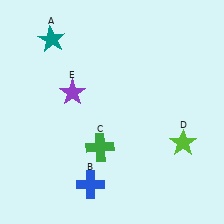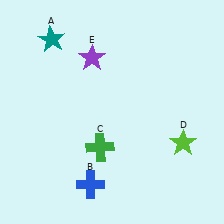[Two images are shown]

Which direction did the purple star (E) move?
The purple star (E) moved up.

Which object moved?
The purple star (E) moved up.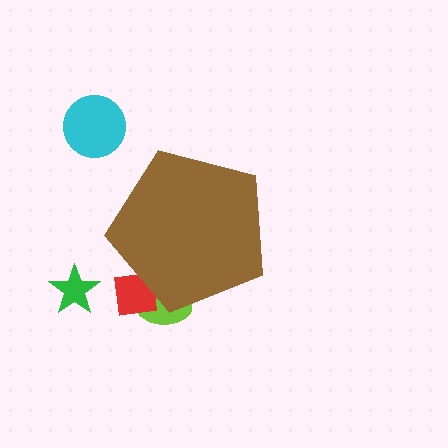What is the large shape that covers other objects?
A brown pentagon.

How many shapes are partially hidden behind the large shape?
2 shapes are partially hidden.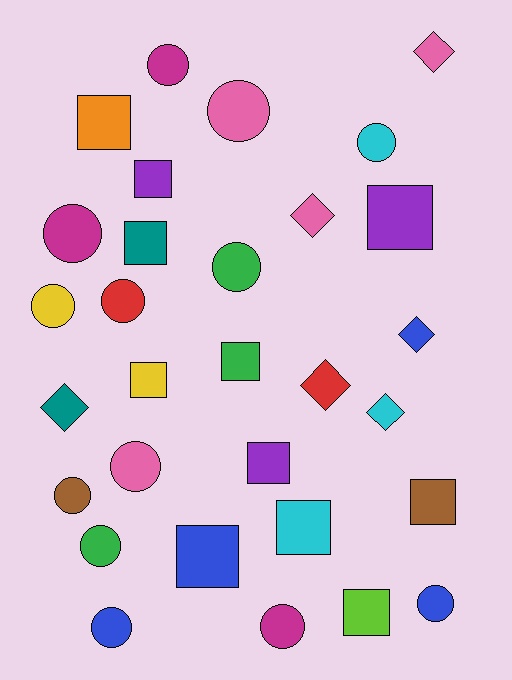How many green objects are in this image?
There are 3 green objects.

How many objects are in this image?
There are 30 objects.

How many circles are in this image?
There are 13 circles.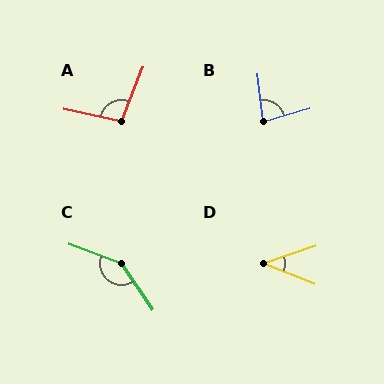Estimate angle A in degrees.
Approximately 99 degrees.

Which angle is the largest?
C, at approximately 145 degrees.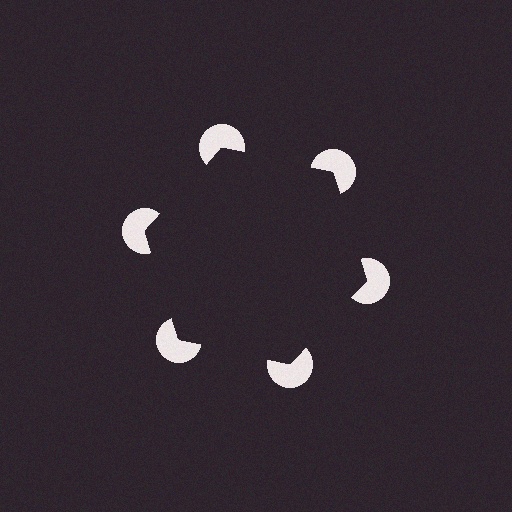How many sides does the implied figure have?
6 sides.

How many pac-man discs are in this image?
There are 6 — one at each vertex of the illusory hexagon.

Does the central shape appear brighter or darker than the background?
It typically appears slightly darker than the background, even though no actual brightness change is drawn.